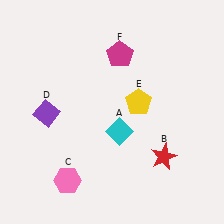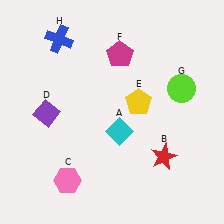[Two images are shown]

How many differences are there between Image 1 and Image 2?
There are 2 differences between the two images.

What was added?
A lime circle (G), a blue cross (H) were added in Image 2.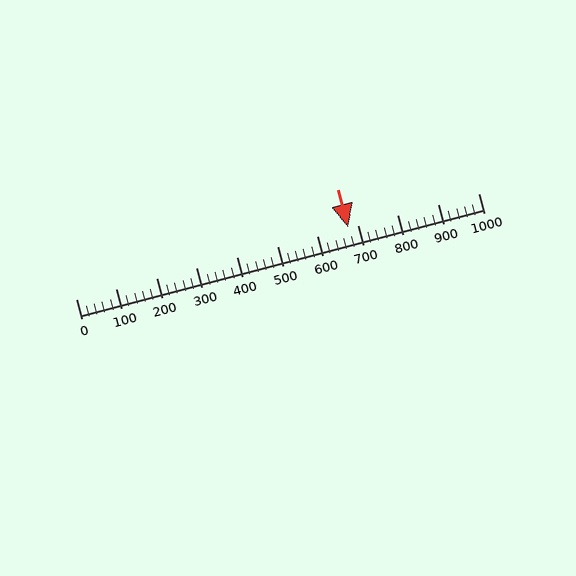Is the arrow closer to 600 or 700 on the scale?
The arrow is closer to 700.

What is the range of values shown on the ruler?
The ruler shows values from 0 to 1000.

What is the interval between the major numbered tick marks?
The major tick marks are spaced 100 units apart.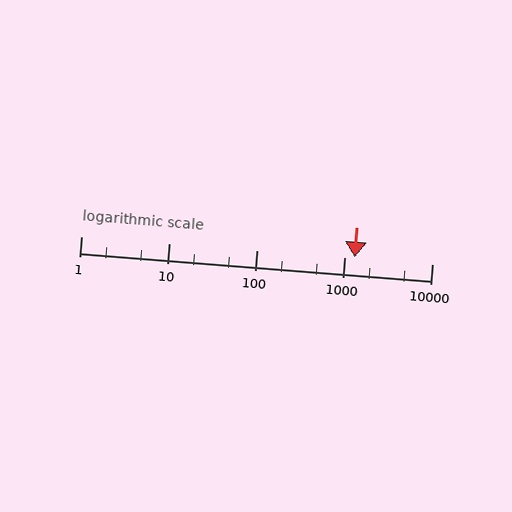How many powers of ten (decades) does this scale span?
The scale spans 4 decades, from 1 to 10000.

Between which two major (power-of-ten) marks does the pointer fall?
The pointer is between 1000 and 10000.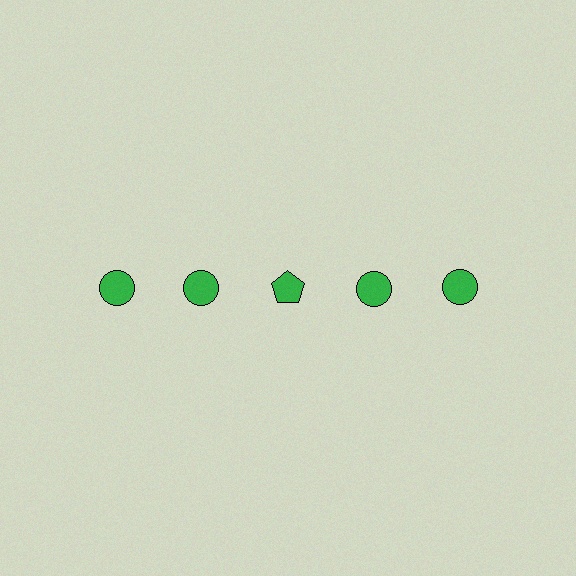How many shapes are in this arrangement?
There are 5 shapes arranged in a grid pattern.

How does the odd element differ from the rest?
It has a different shape: pentagon instead of circle.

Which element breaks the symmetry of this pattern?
The green pentagon in the top row, center column breaks the symmetry. All other shapes are green circles.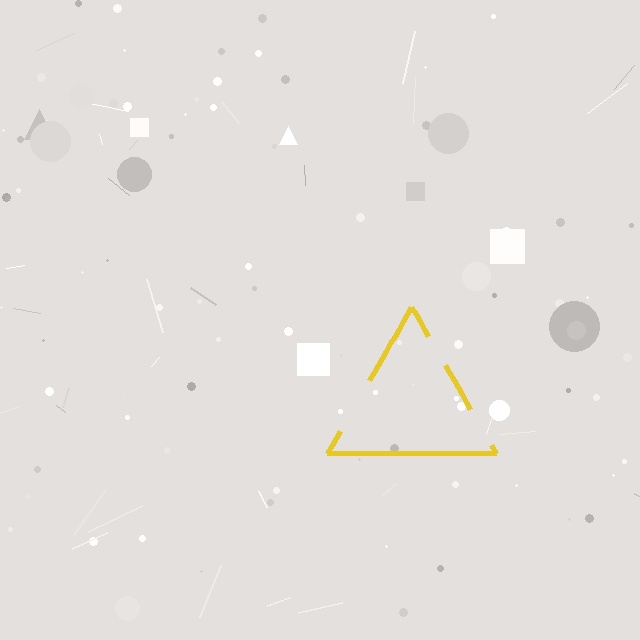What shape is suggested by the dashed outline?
The dashed outline suggests a triangle.